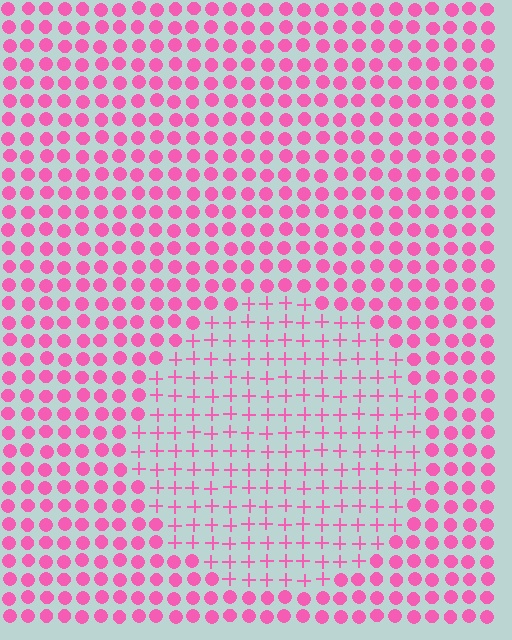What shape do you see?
I see a circle.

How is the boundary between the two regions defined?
The boundary is defined by a change in element shape: plus signs inside vs. circles outside. All elements share the same color and spacing.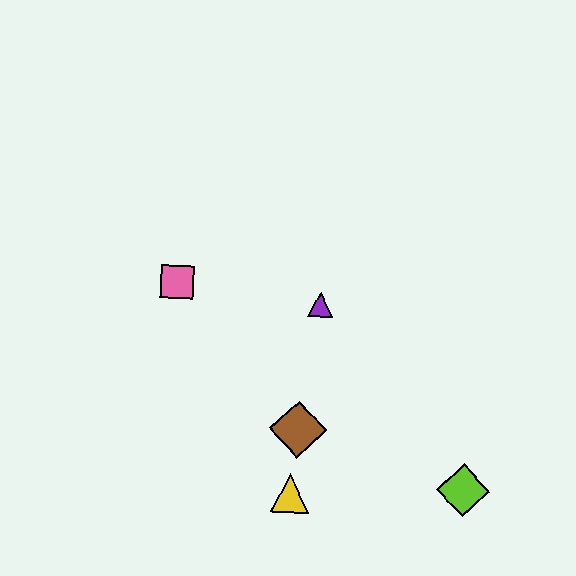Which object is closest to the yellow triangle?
The brown diamond is closest to the yellow triangle.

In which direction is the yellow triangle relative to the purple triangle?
The yellow triangle is below the purple triangle.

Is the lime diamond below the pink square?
Yes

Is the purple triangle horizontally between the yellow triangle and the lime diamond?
Yes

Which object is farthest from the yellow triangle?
The pink square is farthest from the yellow triangle.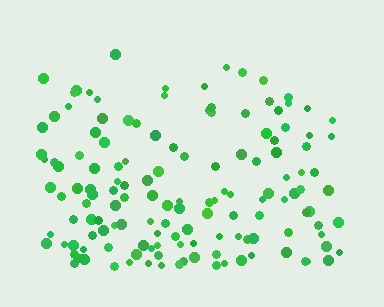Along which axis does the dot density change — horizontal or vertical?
Vertical.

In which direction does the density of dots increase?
From top to bottom, with the bottom side densest.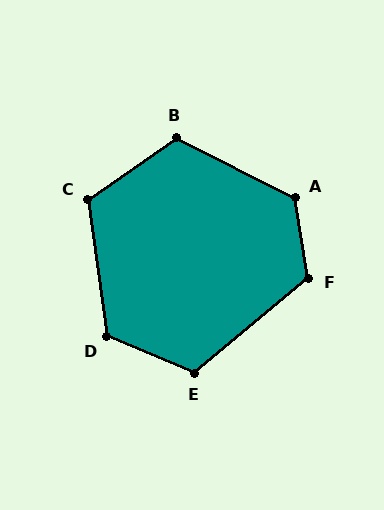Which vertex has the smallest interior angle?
C, at approximately 117 degrees.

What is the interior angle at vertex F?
Approximately 121 degrees (obtuse).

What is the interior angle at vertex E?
Approximately 118 degrees (obtuse).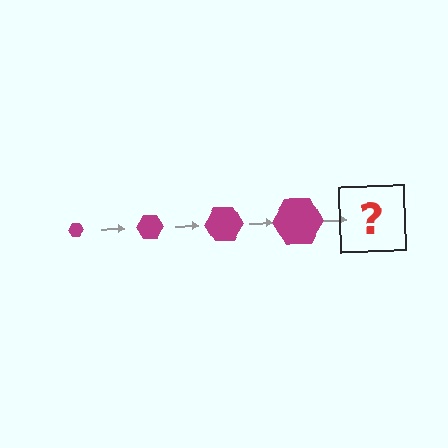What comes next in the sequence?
The next element should be a magenta hexagon, larger than the previous one.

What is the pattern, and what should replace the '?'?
The pattern is that the hexagon gets progressively larger each step. The '?' should be a magenta hexagon, larger than the previous one.